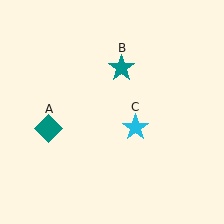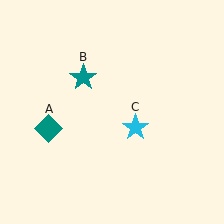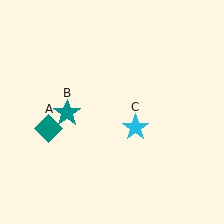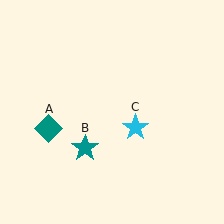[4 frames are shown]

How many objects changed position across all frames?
1 object changed position: teal star (object B).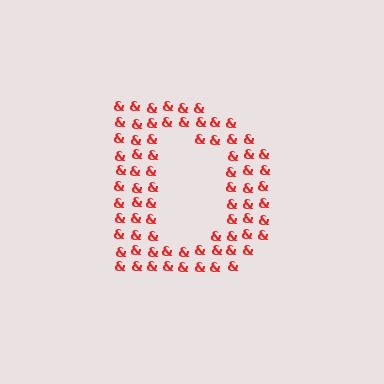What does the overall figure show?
The overall figure shows the letter D.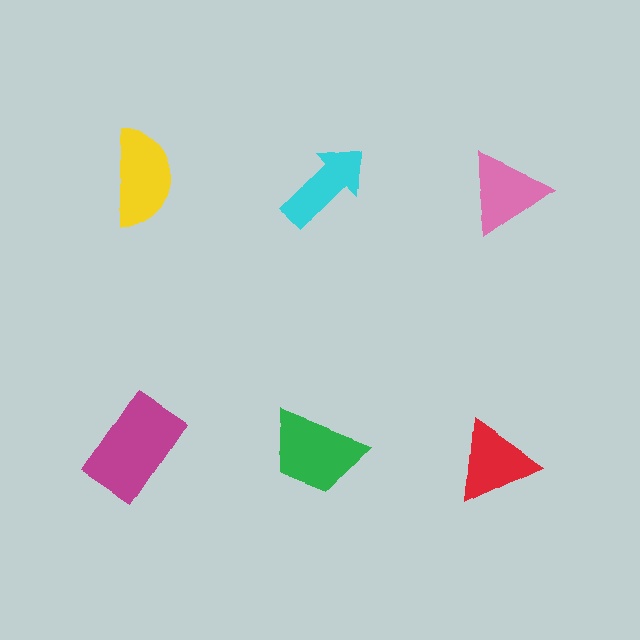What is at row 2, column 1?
A magenta rectangle.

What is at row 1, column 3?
A pink triangle.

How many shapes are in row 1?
3 shapes.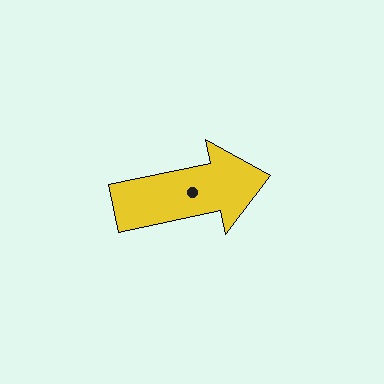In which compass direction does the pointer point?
East.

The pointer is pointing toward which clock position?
Roughly 3 o'clock.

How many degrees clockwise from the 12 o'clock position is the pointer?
Approximately 78 degrees.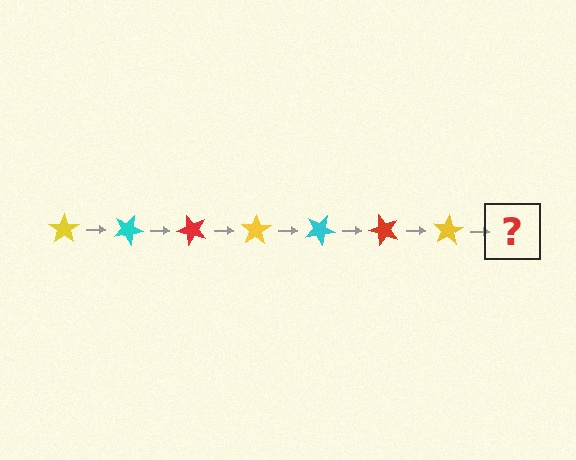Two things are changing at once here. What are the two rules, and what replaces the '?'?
The two rules are that it rotates 25 degrees each step and the color cycles through yellow, cyan, and red. The '?' should be a cyan star, rotated 175 degrees from the start.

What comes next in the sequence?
The next element should be a cyan star, rotated 175 degrees from the start.